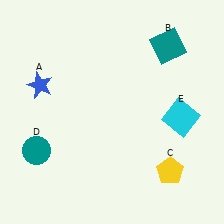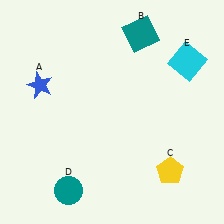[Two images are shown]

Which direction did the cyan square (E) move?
The cyan square (E) moved up.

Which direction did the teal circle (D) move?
The teal circle (D) moved down.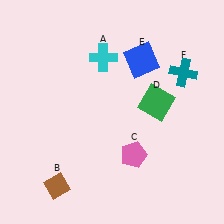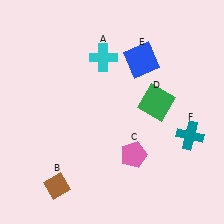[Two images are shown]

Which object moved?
The teal cross (F) moved down.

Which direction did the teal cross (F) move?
The teal cross (F) moved down.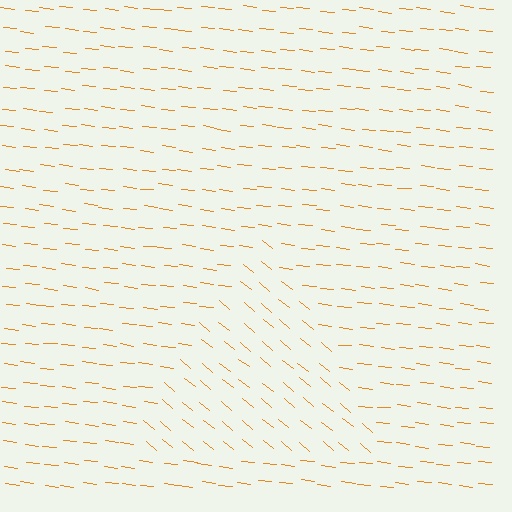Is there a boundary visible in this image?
Yes, there is a texture boundary formed by a change in line orientation.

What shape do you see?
I see a triangle.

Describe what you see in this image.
The image is filled with small orange line segments. A triangle region in the image has lines oriented differently from the surrounding lines, creating a visible texture boundary.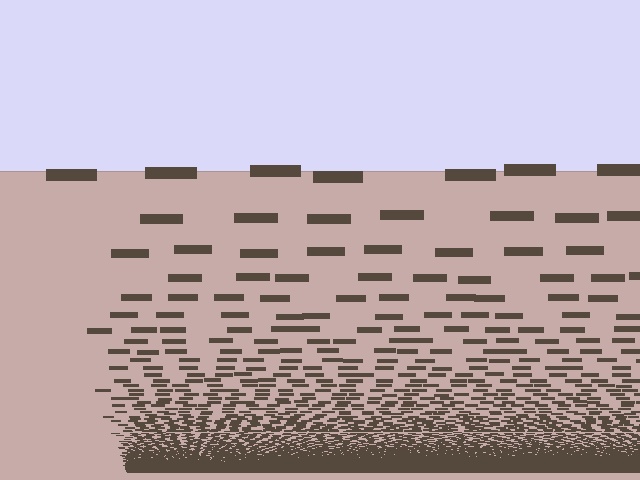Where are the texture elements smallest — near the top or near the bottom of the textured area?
Near the bottom.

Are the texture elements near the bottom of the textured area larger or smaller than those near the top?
Smaller. The gradient is inverted — elements near the bottom are smaller and denser.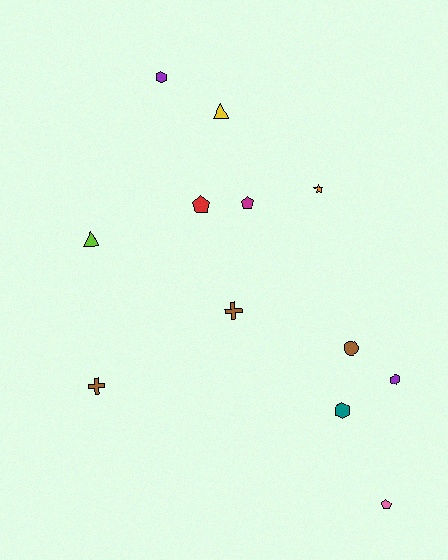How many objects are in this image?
There are 12 objects.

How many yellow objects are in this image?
There is 1 yellow object.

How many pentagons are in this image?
There are 3 pentagons.